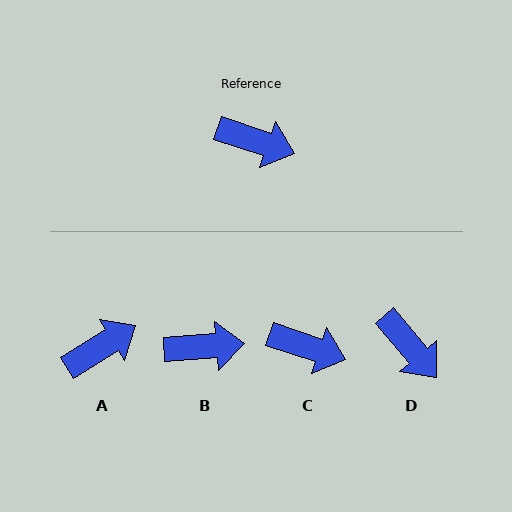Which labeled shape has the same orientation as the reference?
C.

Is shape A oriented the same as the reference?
No, it is off by about 50 degrees.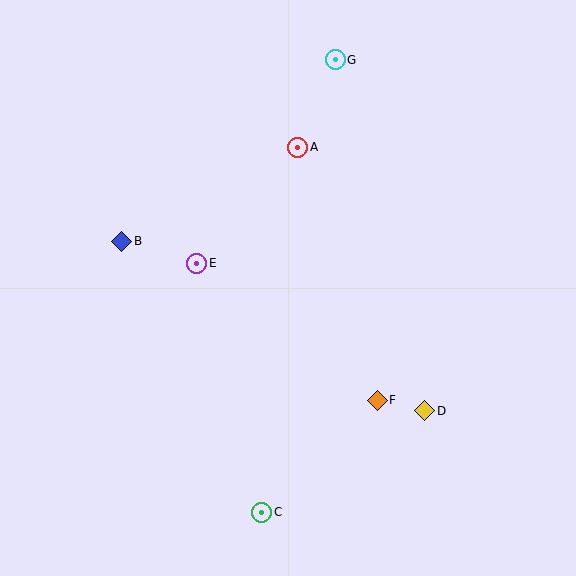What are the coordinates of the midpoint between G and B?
The midpoint between G and B is at (229, 150).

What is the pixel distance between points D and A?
The distance between D and A is 293 pixels.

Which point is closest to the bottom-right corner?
Point D is closest to the bottom-right corner.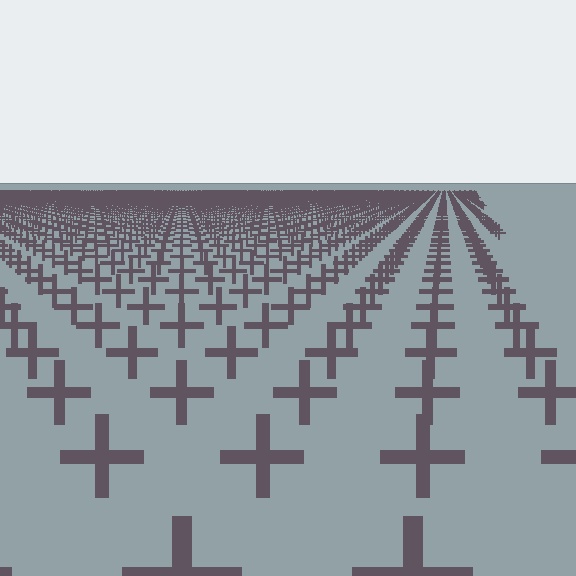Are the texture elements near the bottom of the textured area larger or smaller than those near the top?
Larger. Near the bottom, elements are closer to the viewer and appear at a bigger on-screen size.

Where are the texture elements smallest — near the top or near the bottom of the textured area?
Near the top.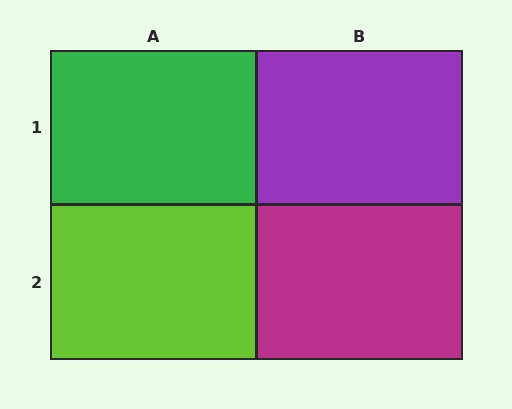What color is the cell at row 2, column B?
Magenta.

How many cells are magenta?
1 cell is magenta.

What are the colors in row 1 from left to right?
Green, purple.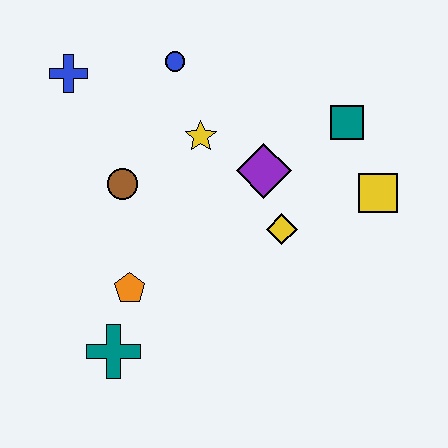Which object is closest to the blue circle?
The yellow star is closest to the blue circle.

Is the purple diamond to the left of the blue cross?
No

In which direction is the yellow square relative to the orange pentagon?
The yellow square is to the right of the orange pentagon.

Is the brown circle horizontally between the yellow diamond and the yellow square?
No